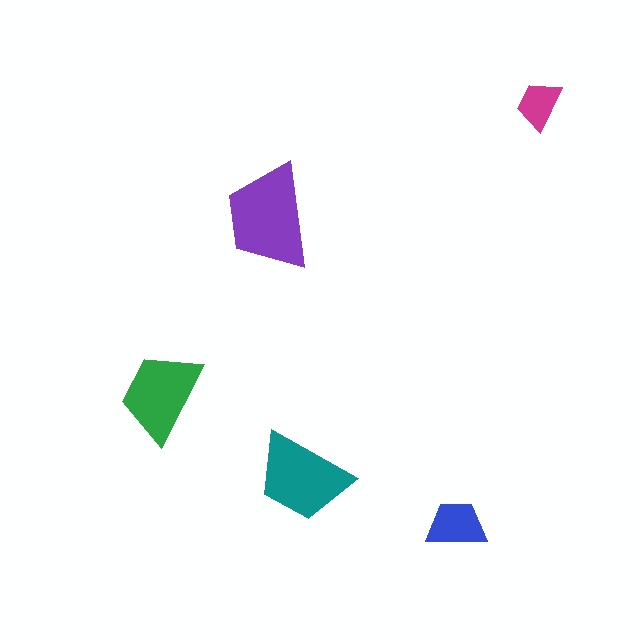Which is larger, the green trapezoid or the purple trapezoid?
The purple one.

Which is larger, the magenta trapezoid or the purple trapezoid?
The purple one.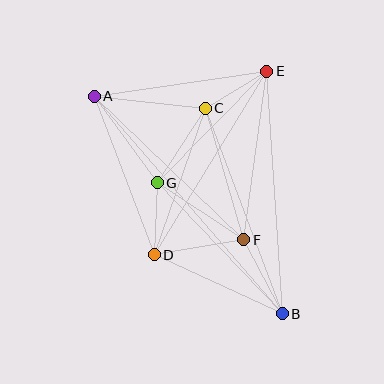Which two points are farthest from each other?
Points A and B are farthest from each other.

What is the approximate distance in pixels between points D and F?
The distance between D and F is approximately 91 pixels.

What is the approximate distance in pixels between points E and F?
The distance between E and F is approximately 170 pixels.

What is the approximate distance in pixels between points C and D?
The distance between C and D is approximately 155 pixels.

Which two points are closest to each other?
Points C and E are closest to each other.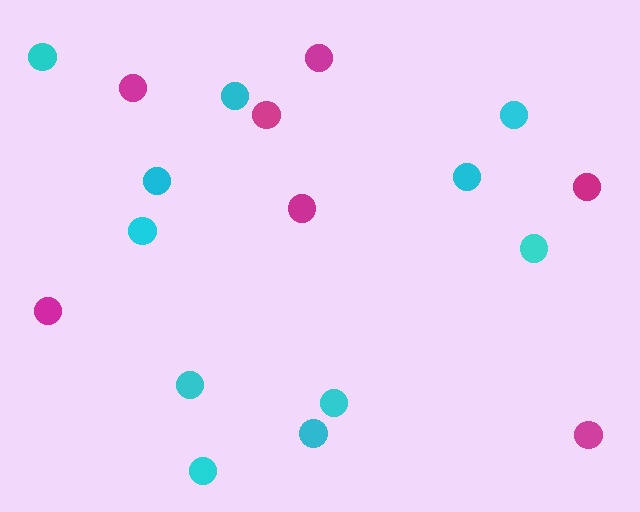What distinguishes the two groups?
There are 2 groups: one group of cyan circles (11) and one group of magenta circles (7).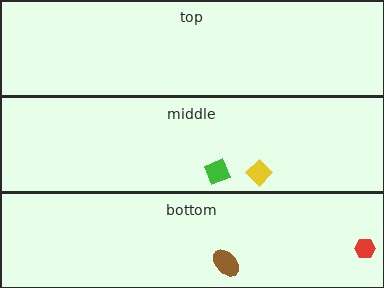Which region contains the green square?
The middle region.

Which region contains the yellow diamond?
The middle region.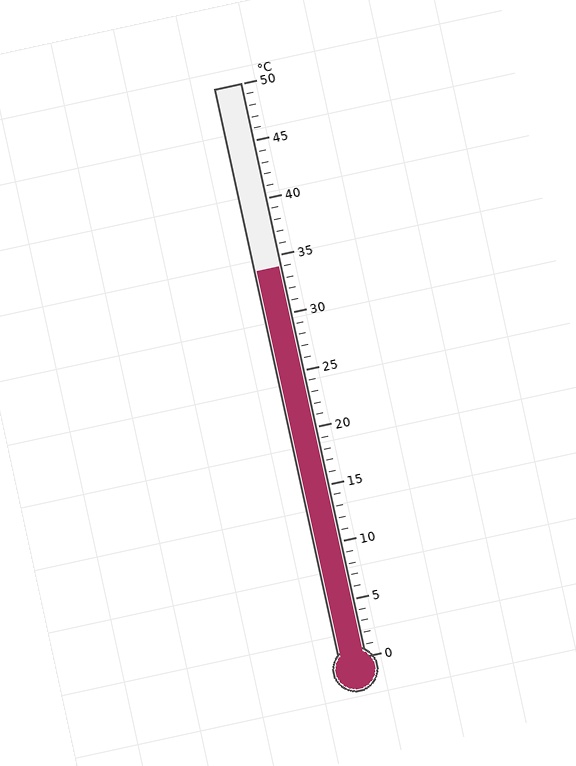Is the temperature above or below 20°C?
The temperature is above 20°C.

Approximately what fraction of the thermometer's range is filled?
The thermometer is filled to approximately 70% of its range.